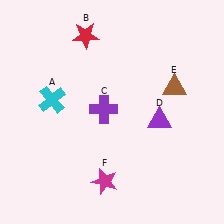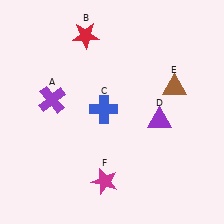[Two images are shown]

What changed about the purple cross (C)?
In Image 1, C is purple. In Image 2, it changed to blue.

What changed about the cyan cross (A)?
In Image 1, A is cyan. In Image 2, it changed to purple.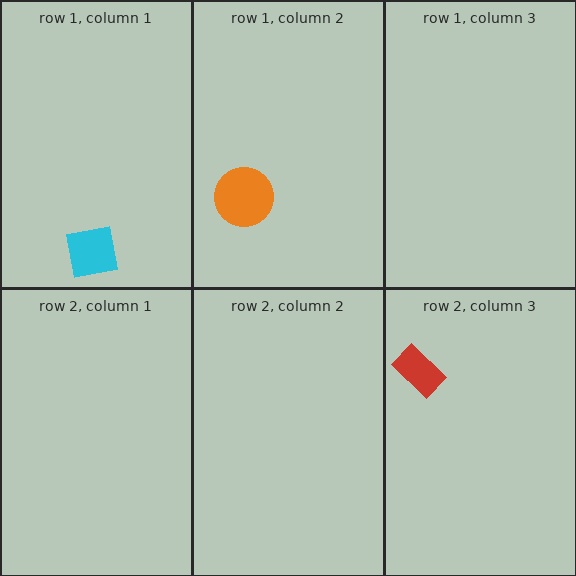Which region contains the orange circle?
The row 1, column 2 region.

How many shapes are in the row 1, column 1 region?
1.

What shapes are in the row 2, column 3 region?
The red rectangle.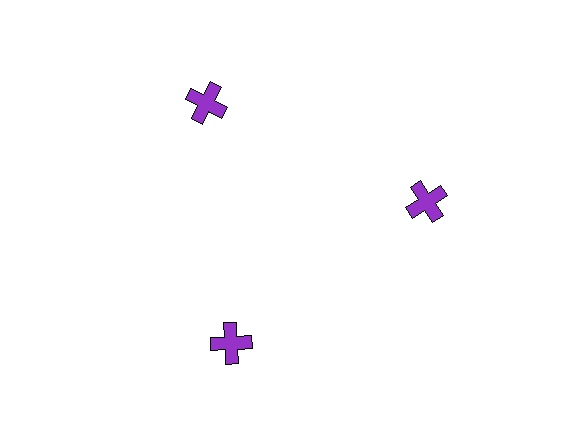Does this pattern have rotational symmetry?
Yes, this pattern has 3-fold rotational symmetry. It looks the same after rotating 120 degrees around the center.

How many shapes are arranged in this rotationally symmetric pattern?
There are 3 shapes, arranged in 3 groups of 1.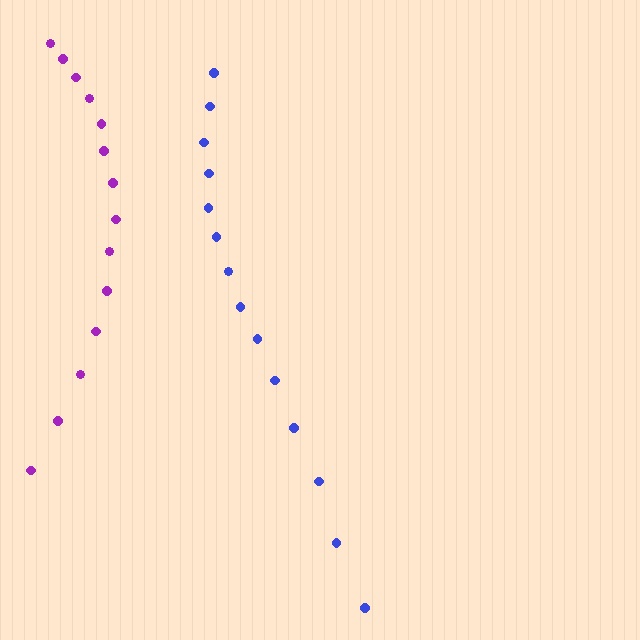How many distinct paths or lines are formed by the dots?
There are 2 distinct paths.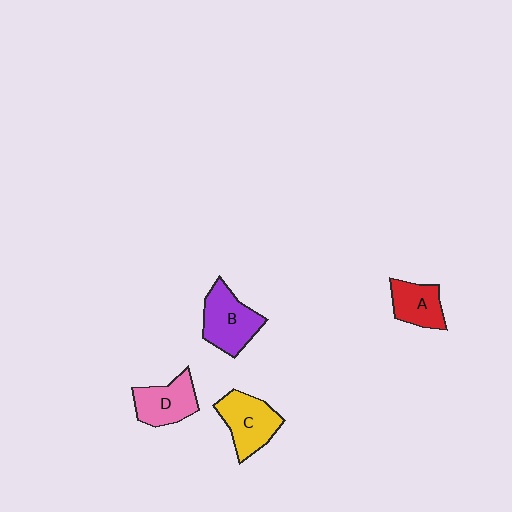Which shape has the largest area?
Shape B (purple).